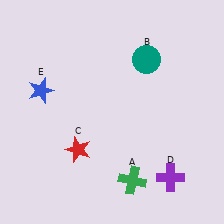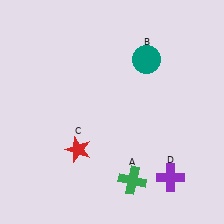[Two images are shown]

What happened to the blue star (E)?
The blue star (E) was removed in Image 2. It was in the top-left area of Image 1.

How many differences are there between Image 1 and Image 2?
There is 1 difference between the two images.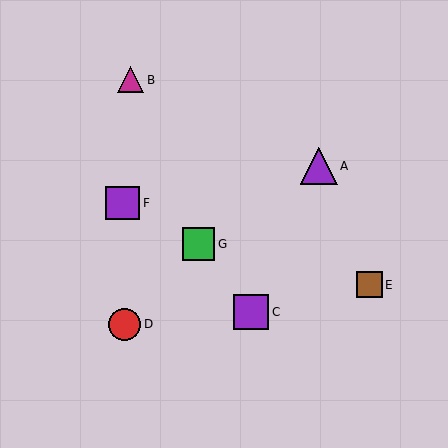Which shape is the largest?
The purple triangle (labeled A) is the largest.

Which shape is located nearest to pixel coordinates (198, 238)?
The green square (labeled G) at (198, 244) is nearest to that location.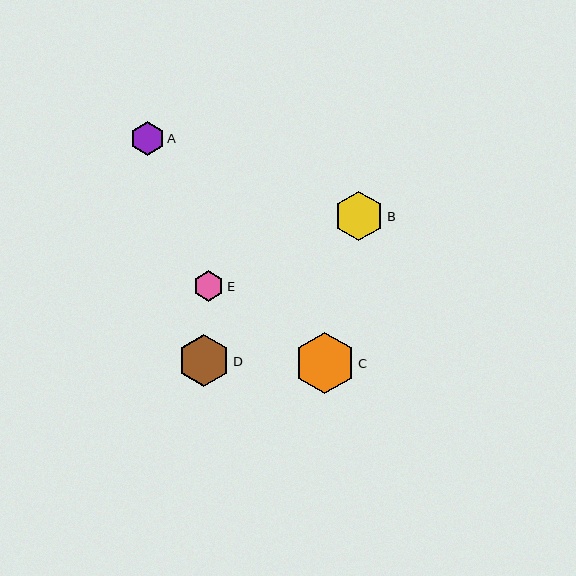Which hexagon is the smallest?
Hexagon E is the smallest with a size of approximately 30 pixels.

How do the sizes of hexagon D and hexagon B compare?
Hexagon D and hexagon B are approximately the same size.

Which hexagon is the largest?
Hexagon C is the largest with a size of approximately 61 pixels.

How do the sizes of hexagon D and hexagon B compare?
Hexagon D and hexagon B are approximately the same size.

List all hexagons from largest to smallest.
From largest to smallest: C, D, B, A, E.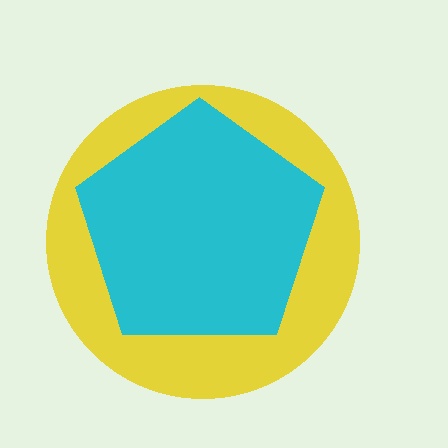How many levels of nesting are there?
2.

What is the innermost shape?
The cyan pentagon.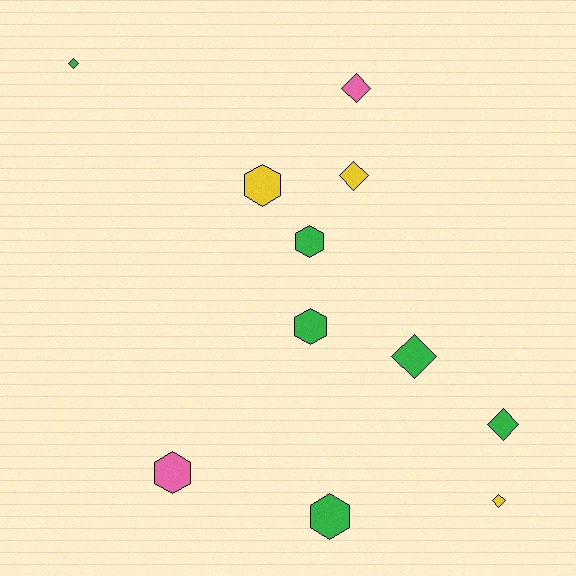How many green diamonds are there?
There are 3 green diamonds.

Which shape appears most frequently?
Diamond, with 6 objects.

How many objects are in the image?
There are 11 objects.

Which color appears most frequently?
Green, with 6 objects.